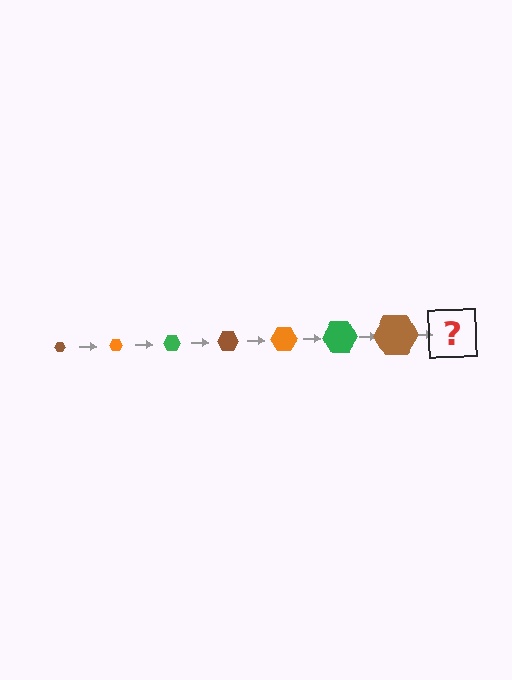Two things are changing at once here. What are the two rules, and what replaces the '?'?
The two rules are that the hexagon grows larger each step and the color cycles through brown, orange, and green. The '?' should be an orange hexagon, larger than the previous one.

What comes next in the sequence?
The next element should be an orange hexagon, larger than the previous one.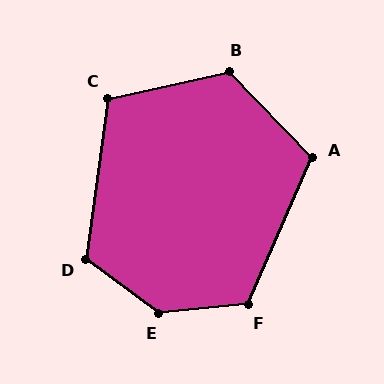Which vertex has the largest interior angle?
E, at approximately 138 degrees.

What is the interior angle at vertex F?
Approximately 119 degrees (obtuse).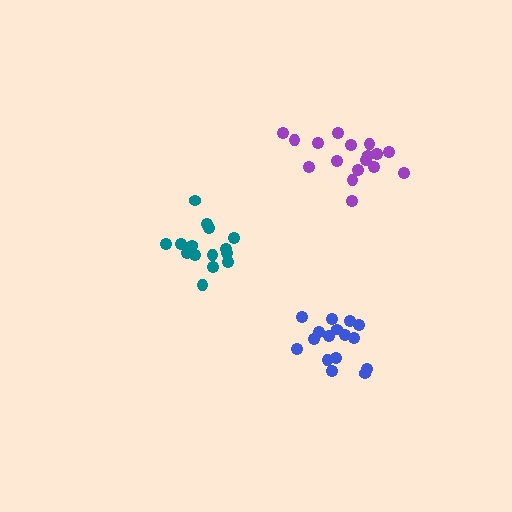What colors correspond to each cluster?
The clusters are colored: blue, teal, purple.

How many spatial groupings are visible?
There are 3 spatial groupings.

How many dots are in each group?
Group 1: 16 dots, Group 2: 15 dots, Group 3: 17 dots (48 total).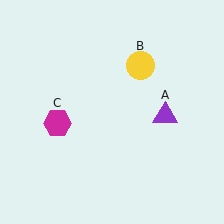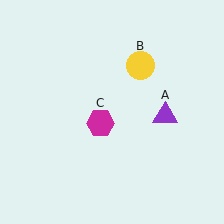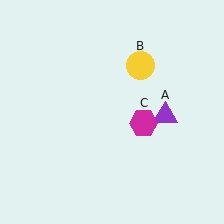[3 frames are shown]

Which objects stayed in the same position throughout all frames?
Purple triangle (object A) and yellow circle (object B) remained stationary.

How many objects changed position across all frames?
1 object changed position: magenta hexagon (object C).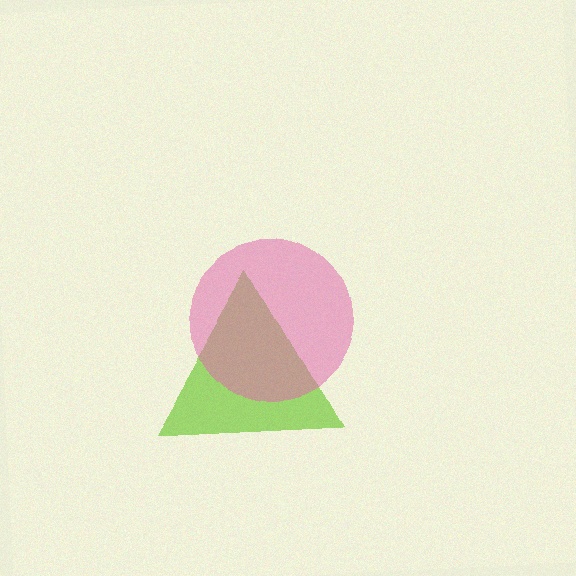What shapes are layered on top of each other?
The layered shapes are: a lime triangle, a pink circle.